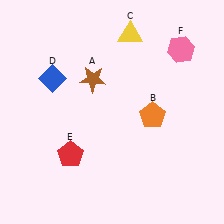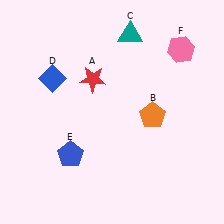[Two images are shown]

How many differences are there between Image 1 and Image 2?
There are 3 differences between the two images.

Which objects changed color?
A changed from brown to red. C changed from yellow to teal. E changed from red to blue.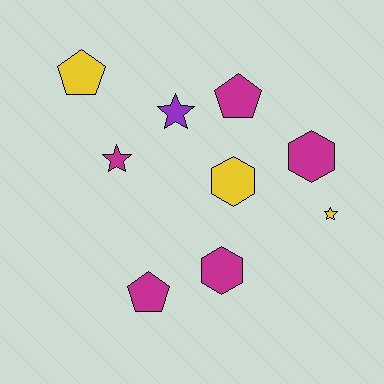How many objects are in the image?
There are 9 objects.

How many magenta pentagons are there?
There are 2 magenta pentagons.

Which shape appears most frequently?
Pentagon, with 3 objects.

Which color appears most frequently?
Magenta, with 5 objects.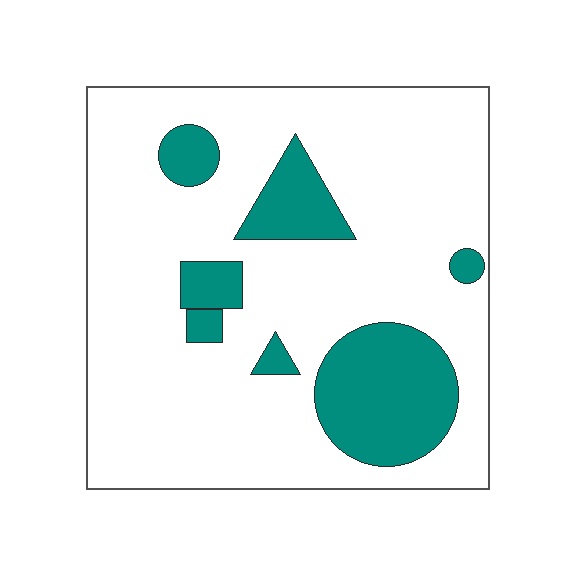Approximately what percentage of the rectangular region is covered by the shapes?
Approximately 20%.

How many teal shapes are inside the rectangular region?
7.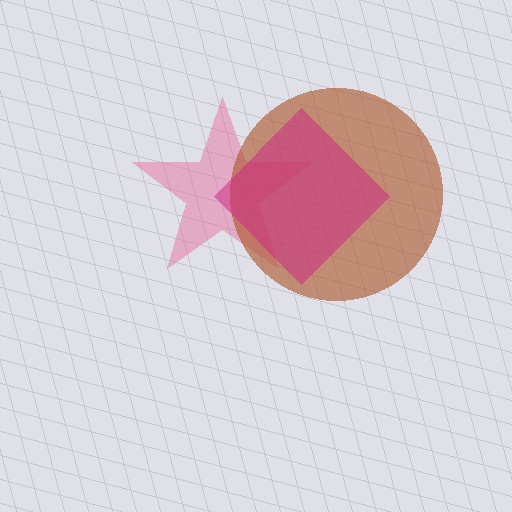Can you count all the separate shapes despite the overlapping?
Yes, there are 3 separate shapes.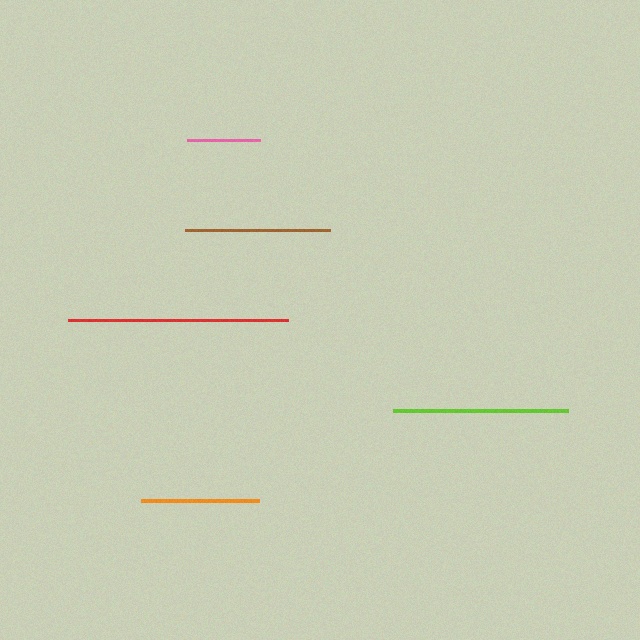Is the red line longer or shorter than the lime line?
The red line is longer than the lime line.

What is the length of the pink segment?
The pink segment is approximately 73 pixels long.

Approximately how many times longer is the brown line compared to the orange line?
The brown line is approximately 1.2 times the length of the orange line.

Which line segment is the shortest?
The pink line is the shortest at approximately 73 pixels.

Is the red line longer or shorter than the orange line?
The red line is longer than the orange line.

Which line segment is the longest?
The red line is the longest at approximately 221 pixels.